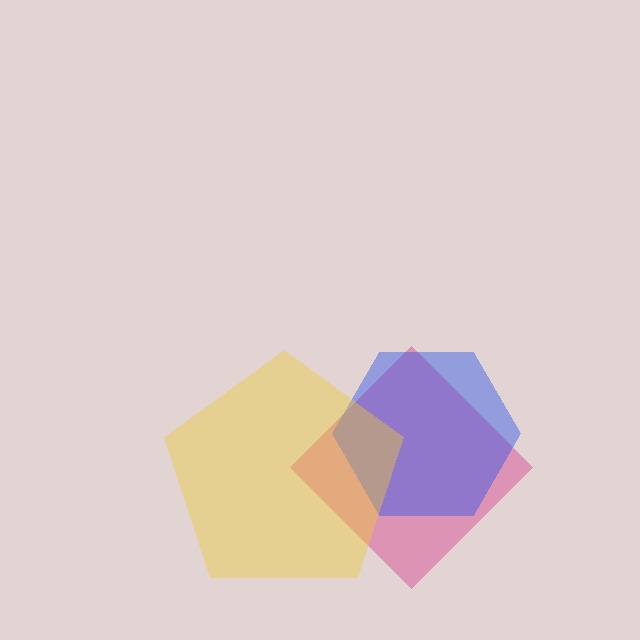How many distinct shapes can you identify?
There are 3 distinct shapes: a pink diamond, a blue hexagon, a yellow pentagon.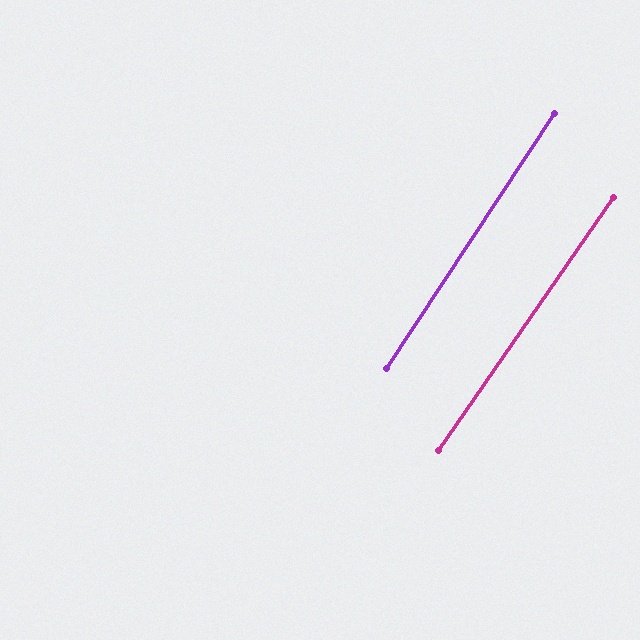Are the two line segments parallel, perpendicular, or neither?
Parallel — their directions differ by only 1.5°.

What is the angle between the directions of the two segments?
Approximately 1 degree.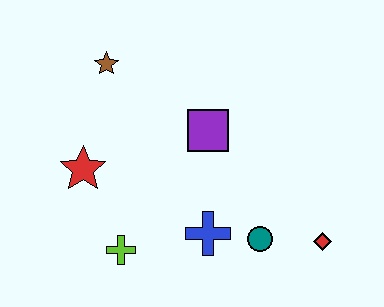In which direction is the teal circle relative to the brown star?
The teal circle is below the brown star.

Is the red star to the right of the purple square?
No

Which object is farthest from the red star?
The red diamond is farthest from the red star.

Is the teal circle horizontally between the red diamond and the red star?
Yes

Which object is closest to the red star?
The lime cross is closest to the red star.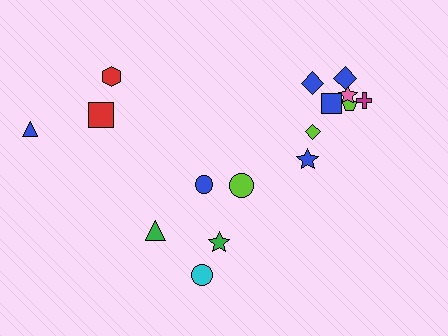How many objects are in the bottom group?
There are 5 objects.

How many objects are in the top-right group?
There are 8 objects.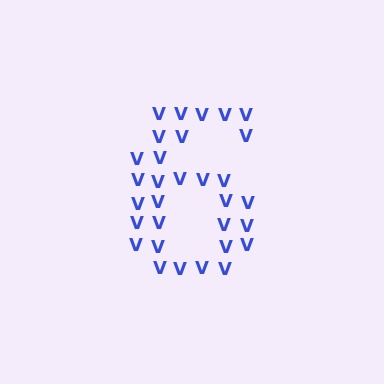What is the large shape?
The large shape is the digit 6.